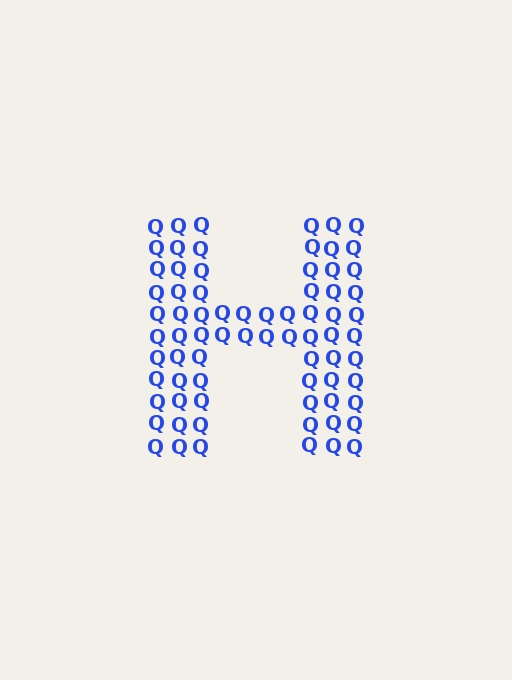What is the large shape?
The large shape is the letter H.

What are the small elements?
The small elements are letter Q's.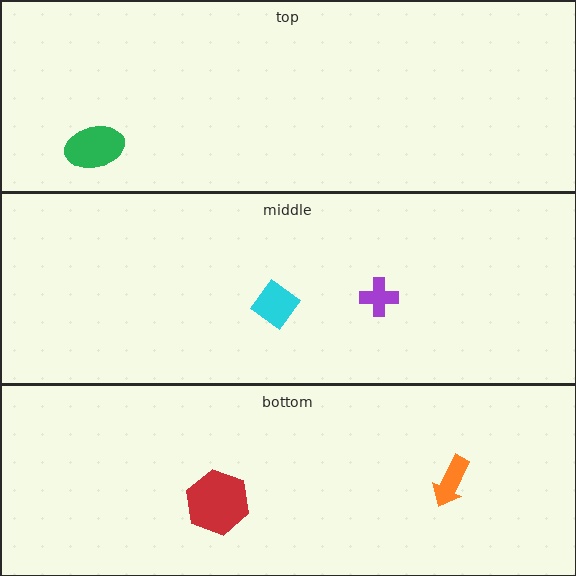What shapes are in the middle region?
The purple cross, the cyan diamond.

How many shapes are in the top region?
1.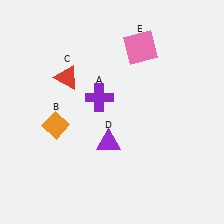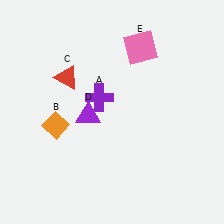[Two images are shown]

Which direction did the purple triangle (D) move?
The purple triangle (D) moved up.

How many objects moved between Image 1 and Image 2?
1 object moved between the two images.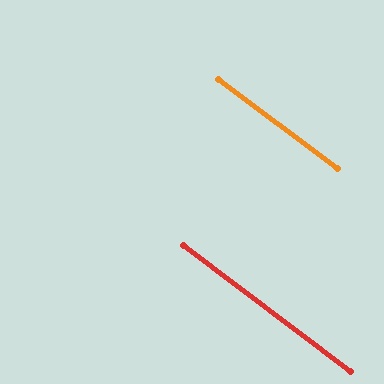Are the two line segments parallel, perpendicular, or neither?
Parallel — their directions differ by only 0.4°.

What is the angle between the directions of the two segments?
Approximately 0 degrees.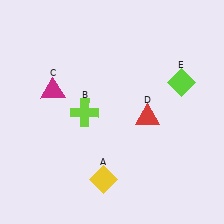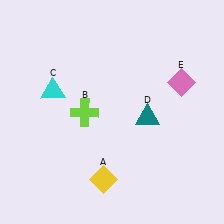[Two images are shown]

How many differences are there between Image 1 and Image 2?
There are 3 differences between the two images.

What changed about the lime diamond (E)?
In Image 1, E is lime. In Image 2, it changed to pink.